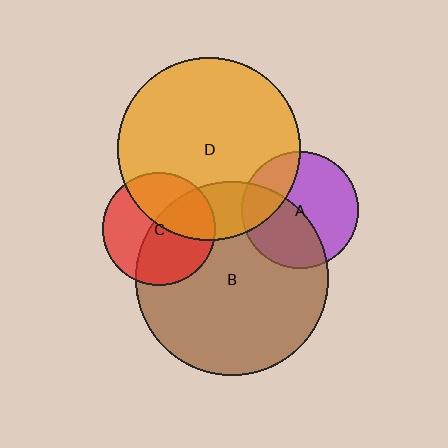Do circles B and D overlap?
Yes.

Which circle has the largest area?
Circle B (brown).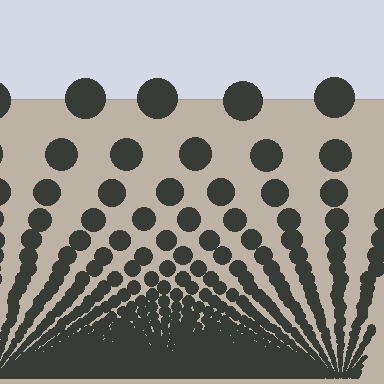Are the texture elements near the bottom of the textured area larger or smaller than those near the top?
Smaller. The gradient is inverted — elements near the bottom are smaller and denser.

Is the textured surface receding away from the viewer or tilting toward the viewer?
The surface appears to tilt toward the viewer. Texture elements get larger and sparser toward the top.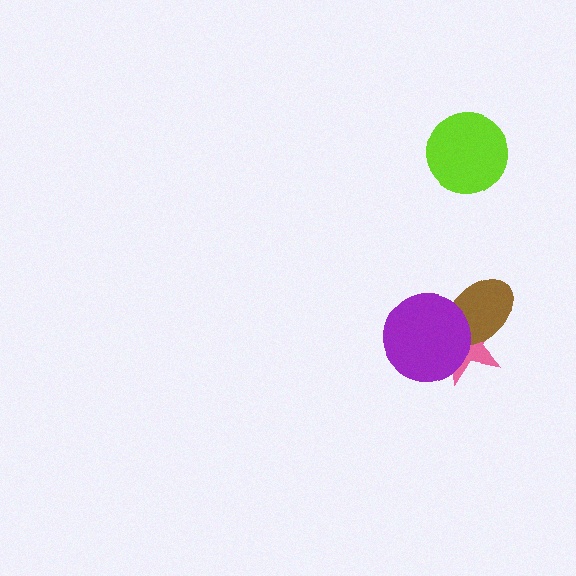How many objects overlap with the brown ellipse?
2 objects overlap with the brown ellipse.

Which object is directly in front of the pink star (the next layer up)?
The brown ellipse is directly in front of the pink star.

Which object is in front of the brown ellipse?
The purple circle is in front of the brown ellipse.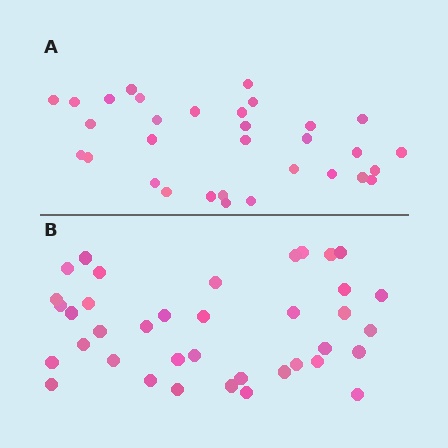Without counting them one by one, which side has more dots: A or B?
Region B (the bottom region) has more dots.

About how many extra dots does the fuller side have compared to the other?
Region B has about 6 more dots than region A.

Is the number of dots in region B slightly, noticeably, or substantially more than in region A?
Region B has only slightly more — the two regions are fairly close. The ratio is roughly 1.2 to 1.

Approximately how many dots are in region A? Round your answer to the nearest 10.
About 30 dots. (The exact count is 32, which rounds to 30.)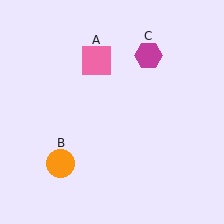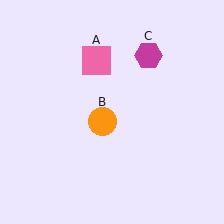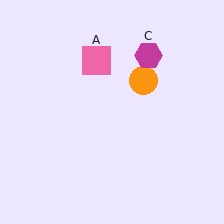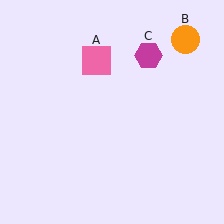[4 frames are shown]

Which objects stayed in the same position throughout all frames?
Pink square (object A) and magenta hexagon (object C) remained stationary.